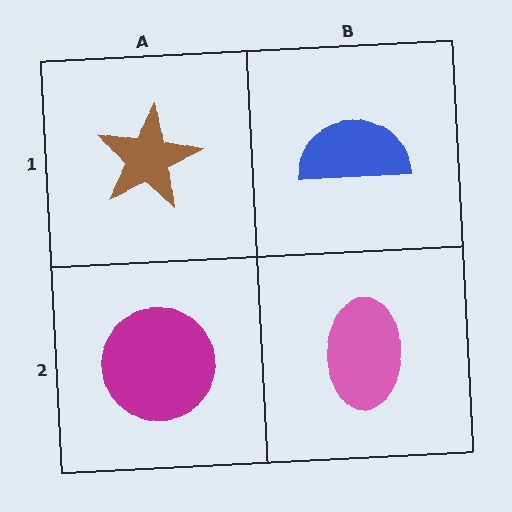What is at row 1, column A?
A brown star.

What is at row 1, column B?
A blue semicircle.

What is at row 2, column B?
A pink ellipse.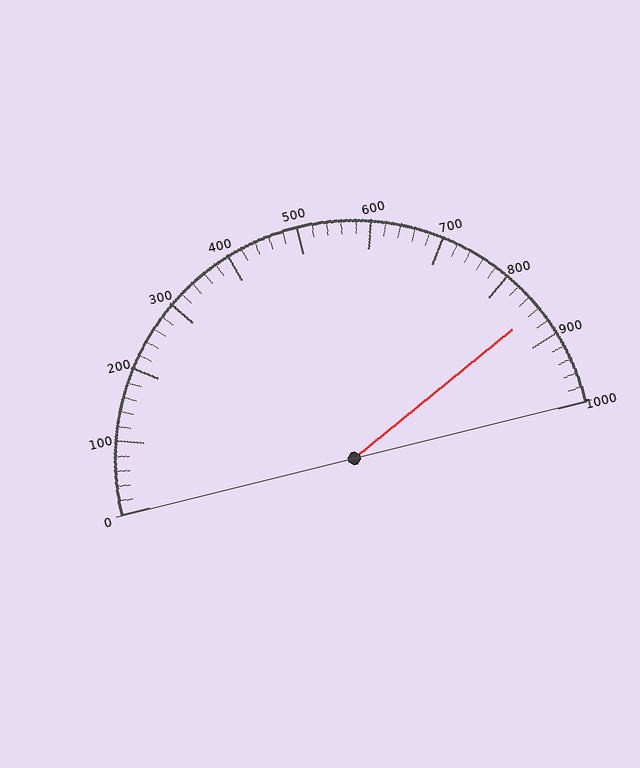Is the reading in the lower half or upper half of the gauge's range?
The reading is in the upper half of the range (0 to 1000).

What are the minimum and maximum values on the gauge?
The gauge ranges from 0 to 1000.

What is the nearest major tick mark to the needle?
The nearest major tick mark is 900.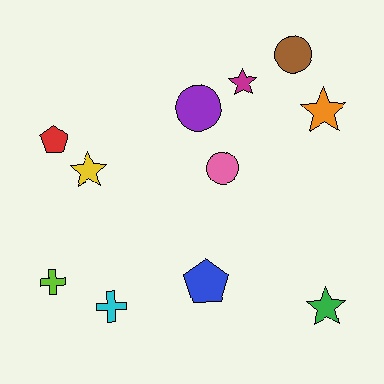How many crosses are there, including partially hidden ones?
There are 2 crosses.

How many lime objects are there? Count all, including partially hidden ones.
There is 1 lime object.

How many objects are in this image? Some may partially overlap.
There are 11 objects.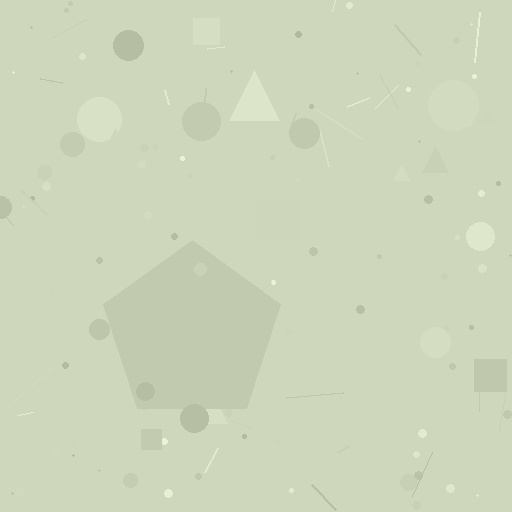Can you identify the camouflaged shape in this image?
The camouflaged shape is a pentagon.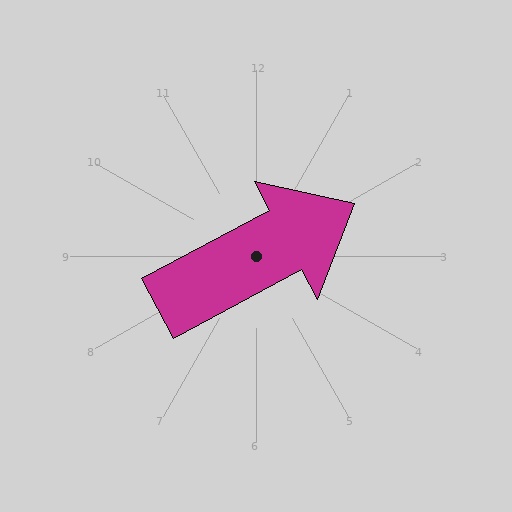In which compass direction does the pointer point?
Northeast.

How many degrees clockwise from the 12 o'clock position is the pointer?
Approximately 62 degrees.